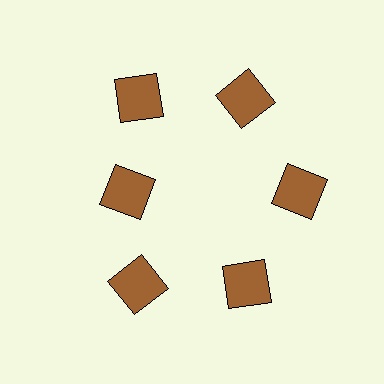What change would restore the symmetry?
The symmetry would be restored by moving it outward, back onto the ring so that all 6 squares sit at equal angles and equal distance from the center.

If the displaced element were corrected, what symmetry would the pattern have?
It would have 6-fold rotational symmetry — the pattern would map onto itself every 60 degrees.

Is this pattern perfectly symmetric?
No. The 6 brown squares are arranged in a ring, but one element near the 9 o'clock position is pulled inward toward the center, breaking the 6-fold rotational symmetry.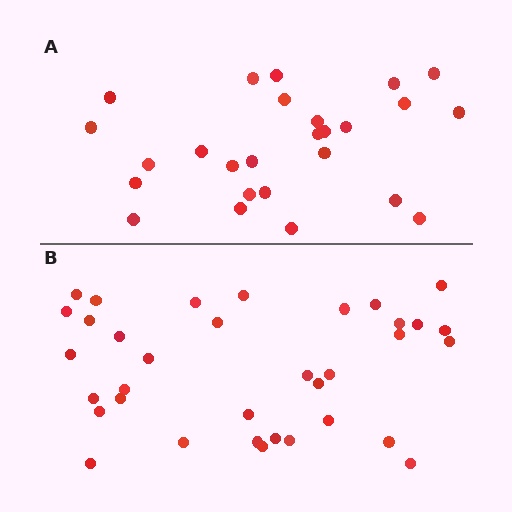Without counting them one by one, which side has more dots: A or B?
Region B (the bottom region) has more dots.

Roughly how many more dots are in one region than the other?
Region B has roughly 8 or so more dots than region A.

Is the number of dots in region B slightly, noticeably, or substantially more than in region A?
Region B has noticeably more, but not dramatically so. The ratio is roughly 1.3 to 1.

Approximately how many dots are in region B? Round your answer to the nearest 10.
About 40 dots. (The exact count is 35, which rounds to 40.)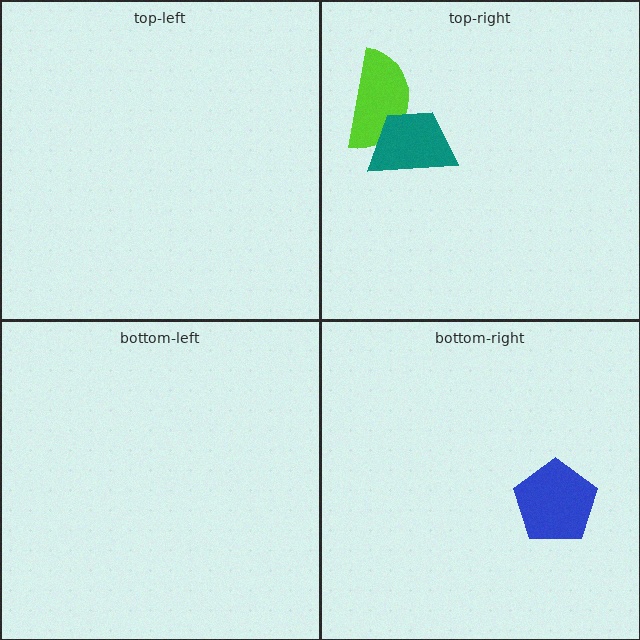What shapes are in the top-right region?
The lime semicircle, the teal trapezoid.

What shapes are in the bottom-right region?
The blue pentagon.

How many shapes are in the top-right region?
2.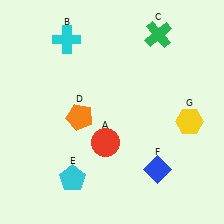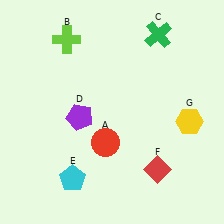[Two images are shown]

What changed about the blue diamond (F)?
In Image 1, F is blue. In Image 2, it changed to red.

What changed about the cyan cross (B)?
In Image 1, B is cyan. In Image 2, it changed to lime.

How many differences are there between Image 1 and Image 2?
There are 3 differences between the two images.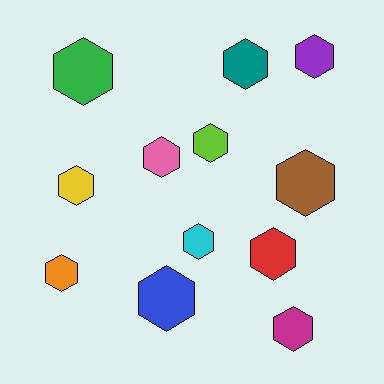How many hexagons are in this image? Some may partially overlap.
There are 12 hexagons.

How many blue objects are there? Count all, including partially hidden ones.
There is 1 blue object.